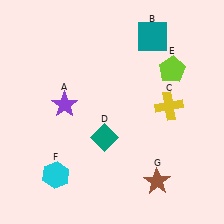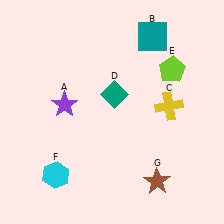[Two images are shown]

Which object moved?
The teal diamond (D) moved up.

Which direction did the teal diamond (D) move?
The teal diamond (D) moved up.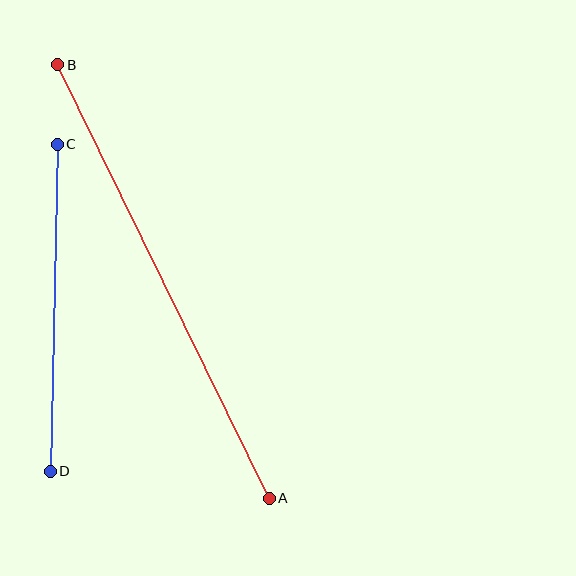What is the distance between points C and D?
The distance is approximately 327 pixels.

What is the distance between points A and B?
The distance is approximately 482 pixels.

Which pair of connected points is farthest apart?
Points A and B are farthest apart.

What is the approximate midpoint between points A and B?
The midpoint is at approximately (164, 281) pixels.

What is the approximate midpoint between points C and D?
The midpoint is at approximately (54, 308) pixels.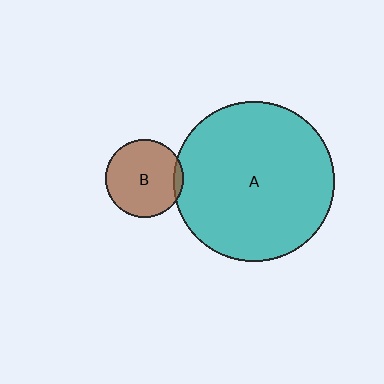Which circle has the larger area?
Circle A (teal).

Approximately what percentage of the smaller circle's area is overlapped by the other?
Approximately 5%.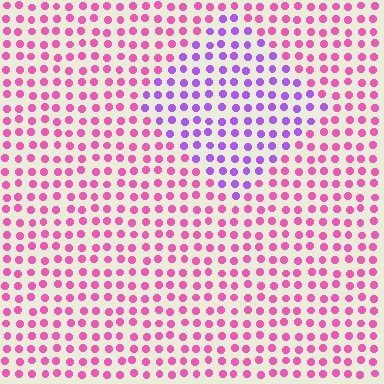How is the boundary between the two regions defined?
The boundary is defined purely by a slight shift in hue (about 49 degrees). Spacing, size, and orientation are identical on both sides.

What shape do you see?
I see a diamond.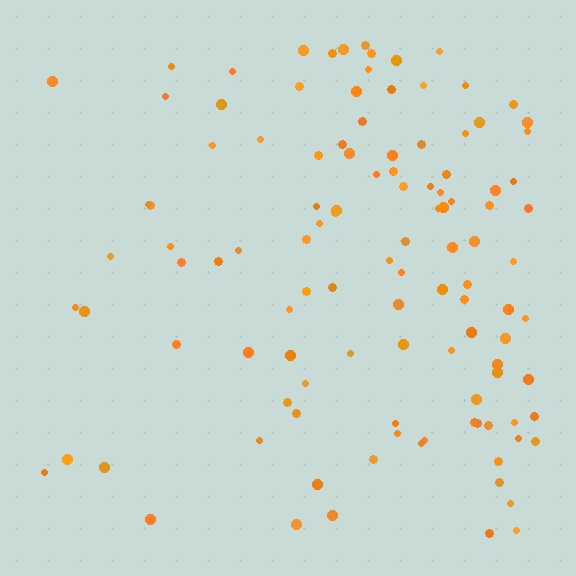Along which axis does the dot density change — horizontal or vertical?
Horizontal.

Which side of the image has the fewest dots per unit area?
The left.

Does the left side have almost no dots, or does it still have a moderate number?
Still a moderate number, just noticeably fewer than the right.